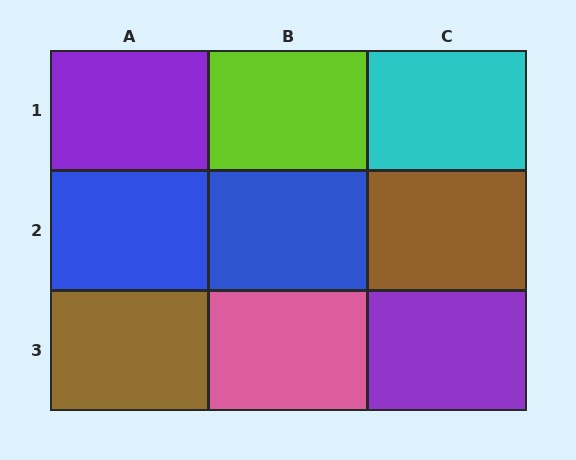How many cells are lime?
1 cell is lime.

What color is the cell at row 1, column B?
Lime.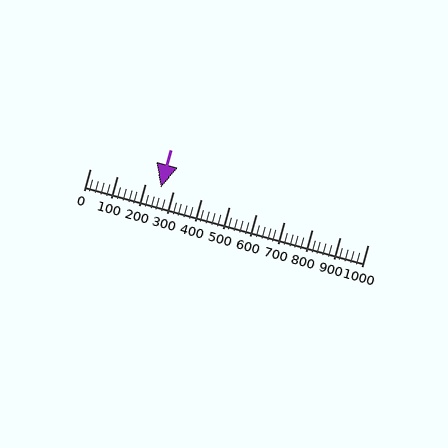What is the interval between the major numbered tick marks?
The major tick marks are spaced 100 units apart.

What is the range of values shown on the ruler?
The ruler shows values from 0 to 1000.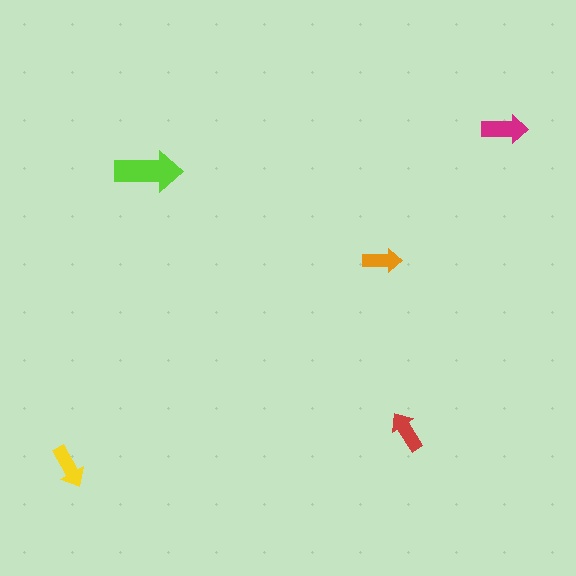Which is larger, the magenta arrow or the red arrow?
The magenta one.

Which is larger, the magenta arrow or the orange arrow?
The magenta one.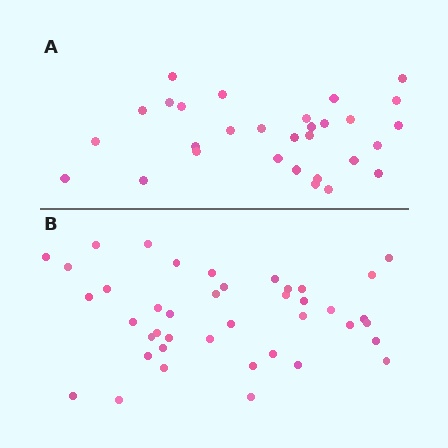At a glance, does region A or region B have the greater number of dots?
Region B (the bottom region) has more dots.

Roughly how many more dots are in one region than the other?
Region B has roughly 12 or so more dots than region A.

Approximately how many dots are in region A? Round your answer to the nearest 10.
About 30 dots.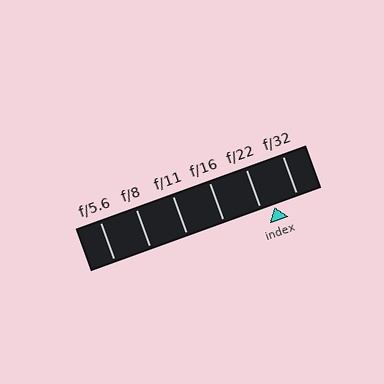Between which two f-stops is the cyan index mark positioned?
The index mark is between f/22 and f/32.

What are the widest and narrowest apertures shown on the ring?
The widest aperture shown is f/5.6 and the narrowest is f/32.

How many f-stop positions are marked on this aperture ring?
There are 6 f-stop positions marked.